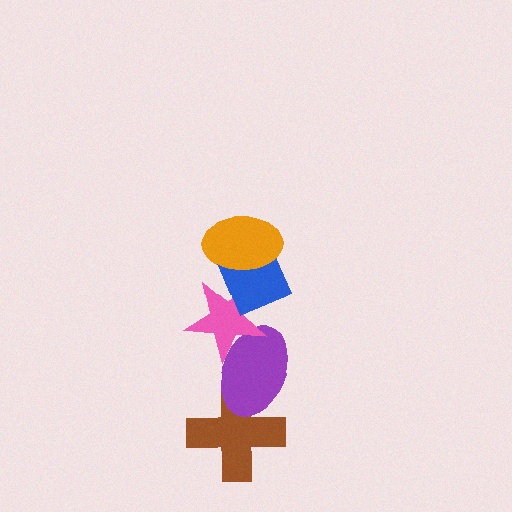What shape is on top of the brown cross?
The purple ellipse is on top of the brown cross.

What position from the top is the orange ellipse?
The orange ellipse is 1st from the top.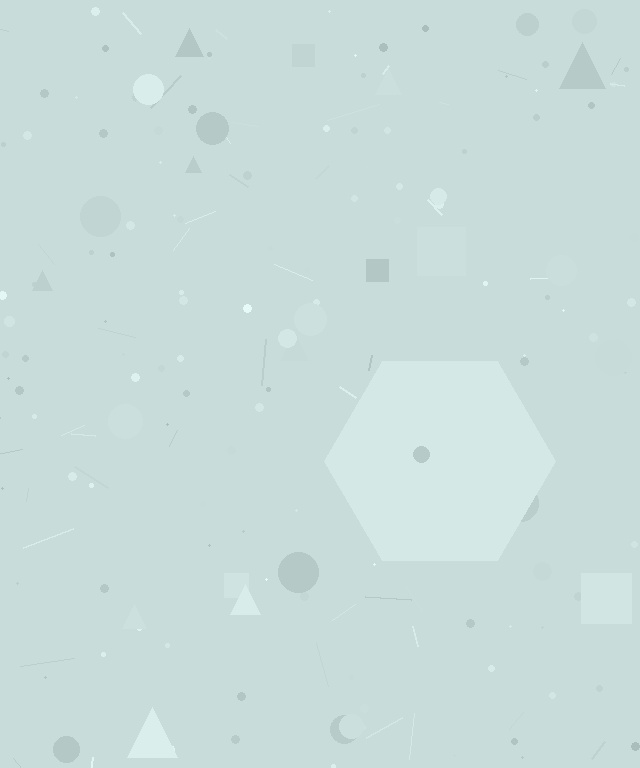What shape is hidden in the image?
A hexagon is hidden in the image.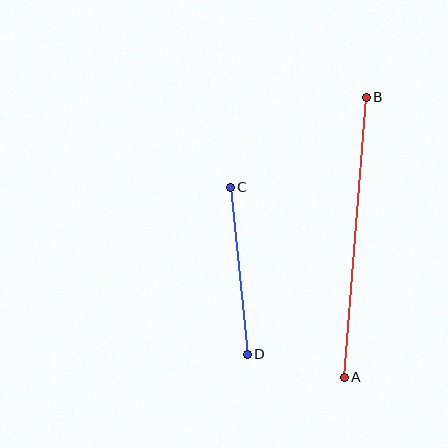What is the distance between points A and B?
The distance is approximately 281 pixels.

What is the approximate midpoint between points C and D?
The midpoint is at approximately (239, 271) pixels.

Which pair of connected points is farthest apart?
Points A and B are farthest apart.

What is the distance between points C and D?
The distance is approximately 168 pixels.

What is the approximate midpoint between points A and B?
The midpoint is at approximately (355, 237) pixels.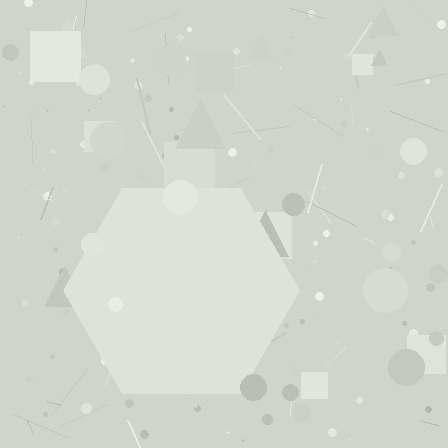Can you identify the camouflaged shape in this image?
The camouflaged shape is a hexagon.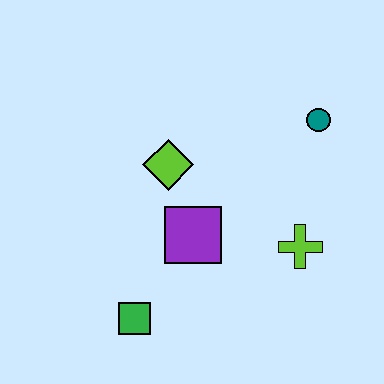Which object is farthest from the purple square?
The teal circle is farthest from the purple square.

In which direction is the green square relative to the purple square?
The green square is below the purple square.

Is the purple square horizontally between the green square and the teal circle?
Yes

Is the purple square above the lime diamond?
No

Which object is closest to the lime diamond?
The purple square is closest to the lime diamond.